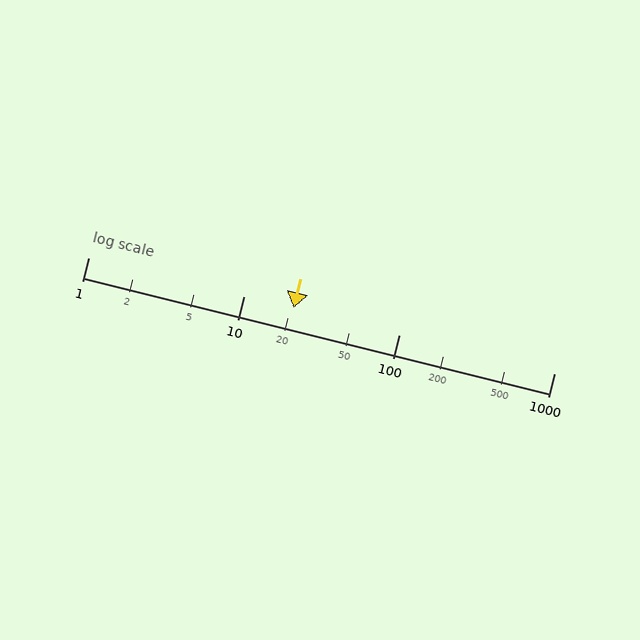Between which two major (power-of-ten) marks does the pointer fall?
The pointer is between 10 and 100.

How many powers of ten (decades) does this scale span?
The scale spans 3 decades, from 1 to 1000.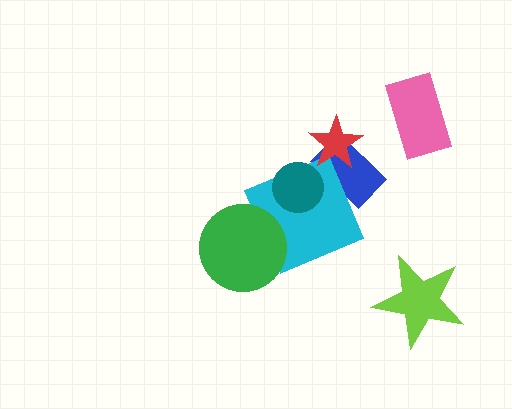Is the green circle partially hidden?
No, no other shape covers it.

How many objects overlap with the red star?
1 object overlaps with the red star.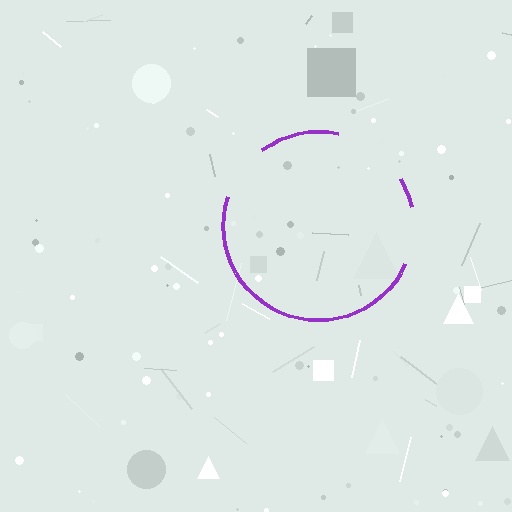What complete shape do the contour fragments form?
The contour fragments form a circle.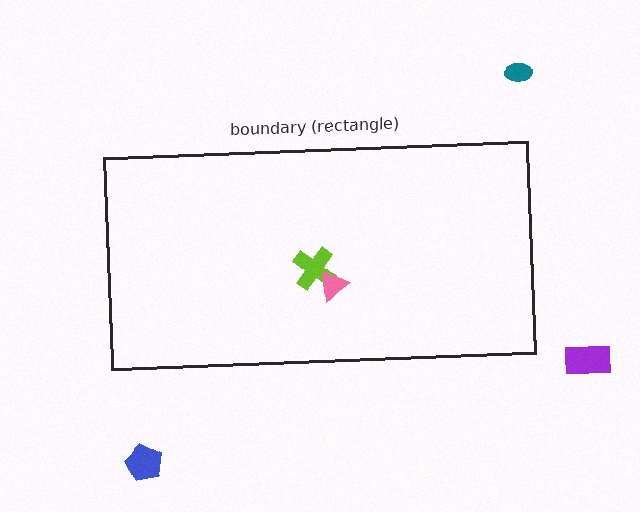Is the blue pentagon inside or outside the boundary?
Outside.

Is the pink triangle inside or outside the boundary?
Inside.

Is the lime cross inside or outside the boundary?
Inside.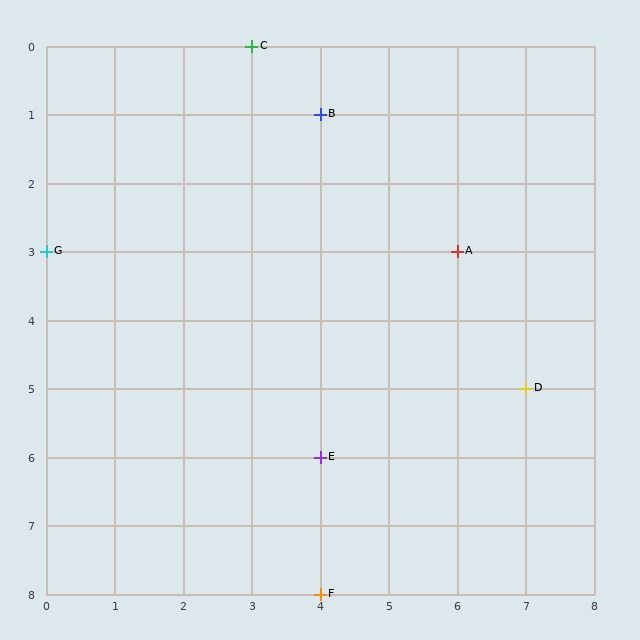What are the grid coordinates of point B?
Point B is at grid coordinates (4, 1).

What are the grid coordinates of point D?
Point D is at grid coordinates (7, 5).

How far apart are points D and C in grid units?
Points D and C are 4 columns and 5 rows apart (about 6.4 grid units diagonally).